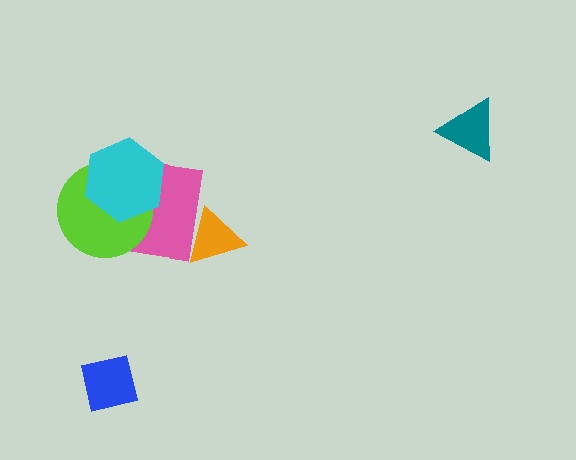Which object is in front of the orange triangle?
The pink square is in front of the orange triangle.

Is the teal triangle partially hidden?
No, no other shape covers it.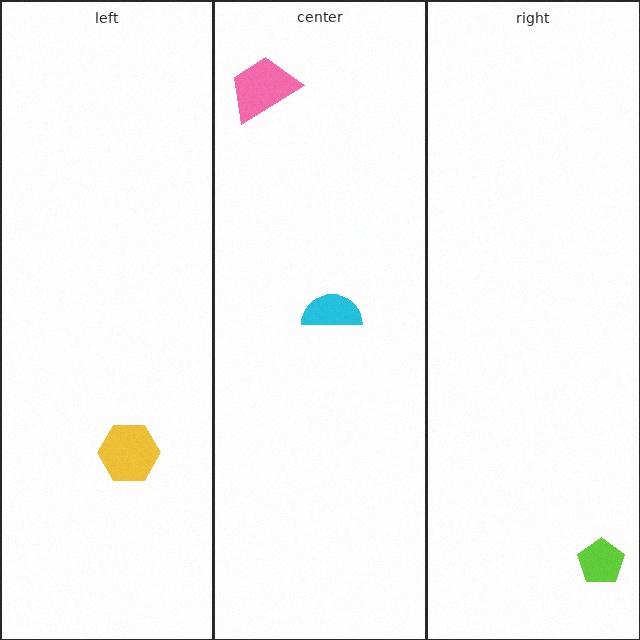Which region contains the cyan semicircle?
The center region.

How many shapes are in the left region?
1.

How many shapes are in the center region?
2.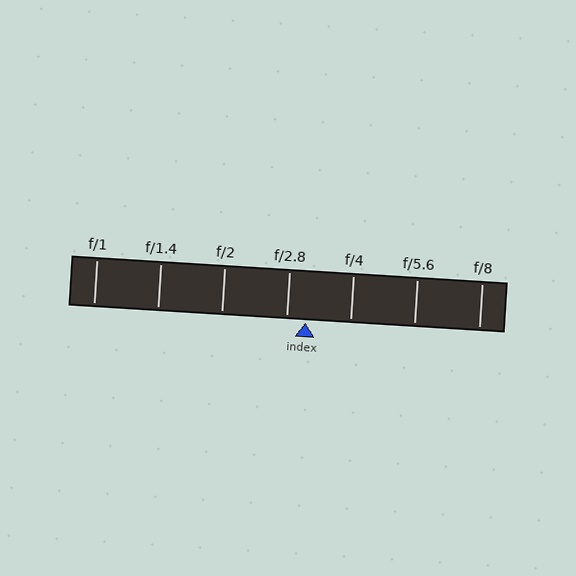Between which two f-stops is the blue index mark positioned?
The index mark is between f/2.8 and f/4.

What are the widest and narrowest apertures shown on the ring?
The widest aperture shown is f/1 and the narrowest is f/8.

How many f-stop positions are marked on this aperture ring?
There are 7 f-stop positions marked.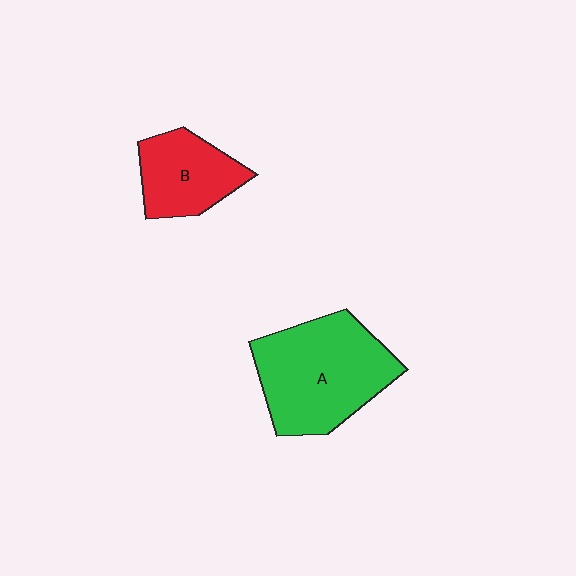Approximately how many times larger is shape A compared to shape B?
Approximately 1.8 times.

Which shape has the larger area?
Shape A (green).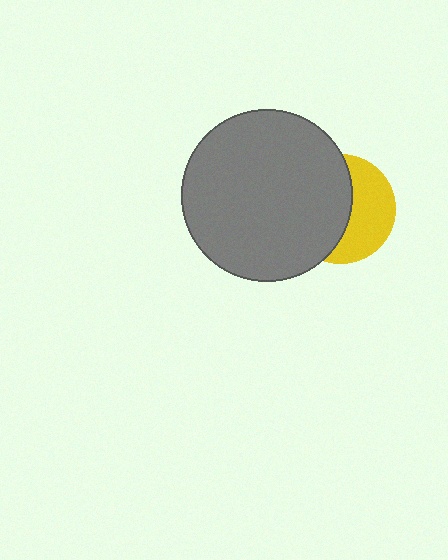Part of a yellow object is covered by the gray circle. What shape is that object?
It is a circle.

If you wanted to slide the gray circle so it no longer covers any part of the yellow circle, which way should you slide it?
Slide it left — that is the most direct way to separate the two shapes.